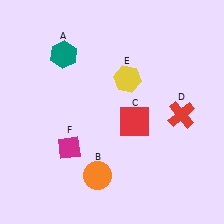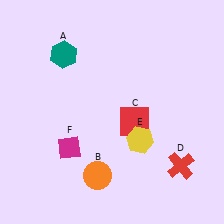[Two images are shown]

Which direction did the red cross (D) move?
The red cross (D) moved down.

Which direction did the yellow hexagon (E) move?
The yellow hexagon (E) moved down.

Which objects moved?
The objects that moved are: the red cross (D), the yellow hexagon (E).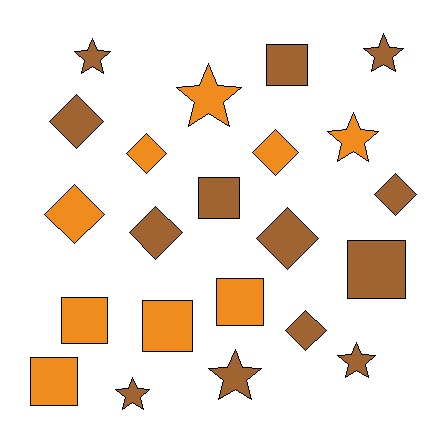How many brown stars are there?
There are 5 brown stars.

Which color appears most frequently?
Brown, with 13 objects.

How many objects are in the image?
There are 22 objects.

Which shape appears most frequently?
Diamond, with 8 objects.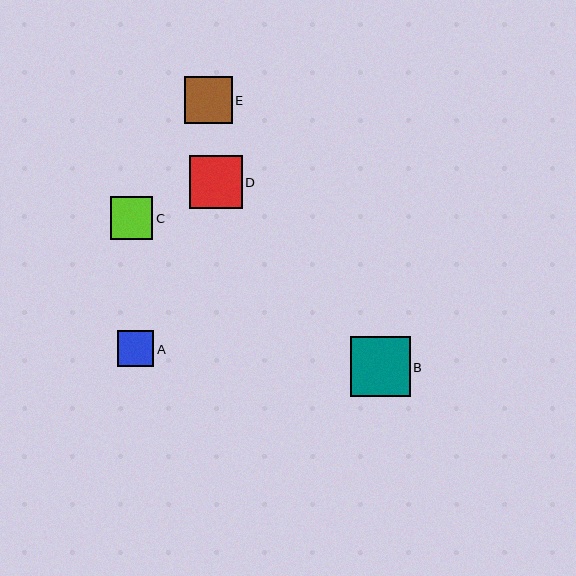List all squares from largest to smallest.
From largest to smallest: B, D, E, C, A.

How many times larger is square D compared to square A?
Square D is approximately 1.5 times the size of square A.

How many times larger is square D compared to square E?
Square D is approximately 1.1 times the size of square E.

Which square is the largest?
Square B is the largest with a size of approximately 60 pixels.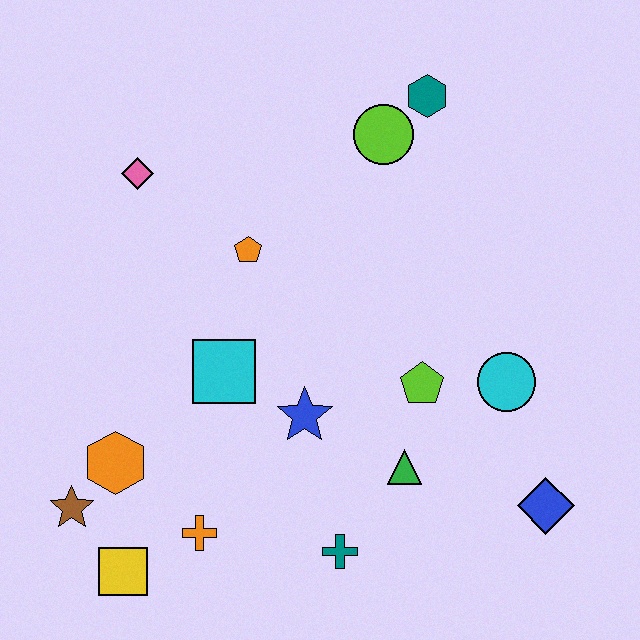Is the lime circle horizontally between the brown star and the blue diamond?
Yes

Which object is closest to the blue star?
The cyan square is closest to the blue star.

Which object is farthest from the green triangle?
The pink diamond is farthest from the green triangle.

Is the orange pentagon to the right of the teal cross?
No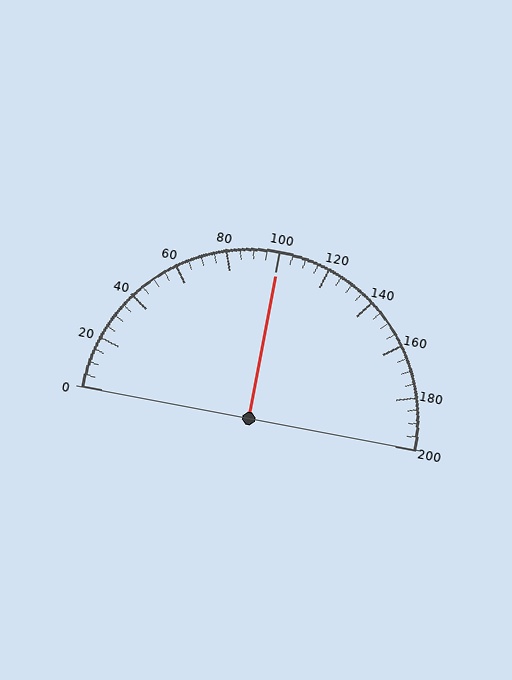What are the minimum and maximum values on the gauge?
The gauge ranges from 0 to 200.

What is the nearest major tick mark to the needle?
The nearest major tick mark is 100.